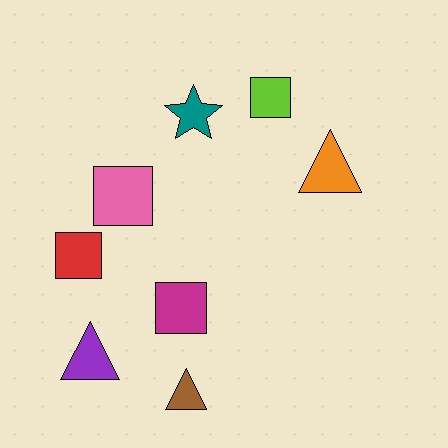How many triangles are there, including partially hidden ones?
There are 3 triangles.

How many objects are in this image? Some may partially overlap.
There are 8 objects.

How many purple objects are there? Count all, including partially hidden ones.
There is 1 purple object.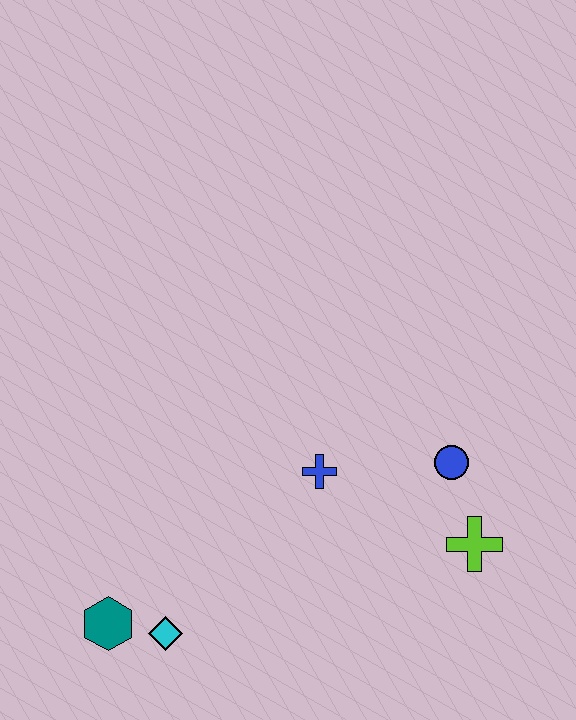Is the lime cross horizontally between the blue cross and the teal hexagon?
No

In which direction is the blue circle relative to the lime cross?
The blue circle is above the lime cross.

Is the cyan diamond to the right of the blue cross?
No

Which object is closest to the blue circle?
The lime cross is closest to the blue circle.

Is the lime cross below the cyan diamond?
No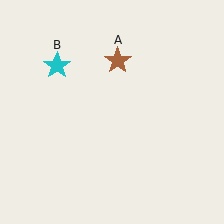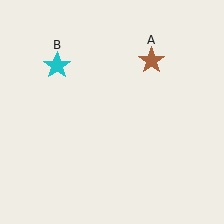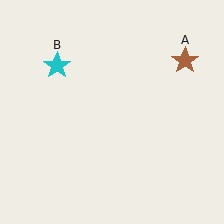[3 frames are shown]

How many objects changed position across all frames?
1 object changed position: brown star (object A).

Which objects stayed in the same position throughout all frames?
Cyan star (object B) remained stationary.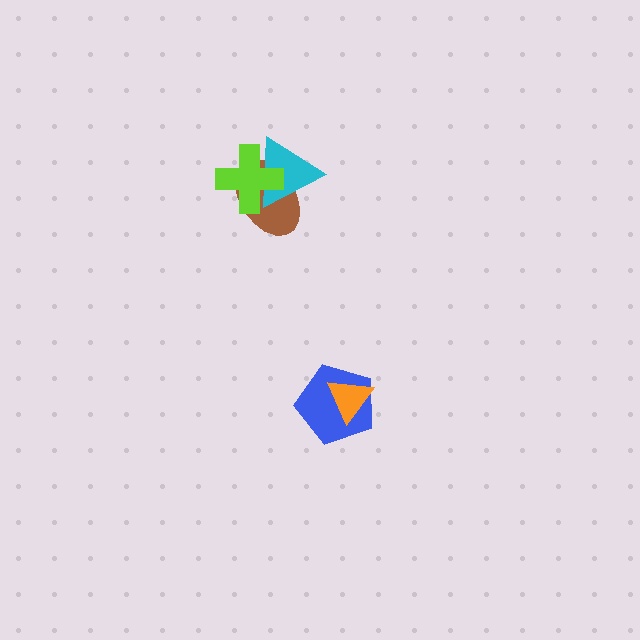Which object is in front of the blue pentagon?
The orange triangle is in front of the blue pentagon.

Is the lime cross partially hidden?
No, no other shape covers it.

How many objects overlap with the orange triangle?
1 object overlaps with the orange triangle.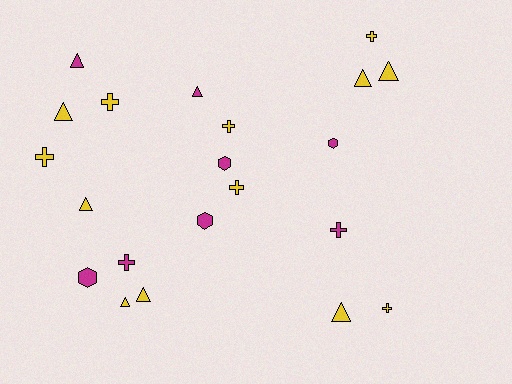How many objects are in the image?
There are 21 objects.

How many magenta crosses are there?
There are 2 magenta crosses.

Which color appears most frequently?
Yellow, with 13 objects.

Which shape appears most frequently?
Triangle, with 9 objects.